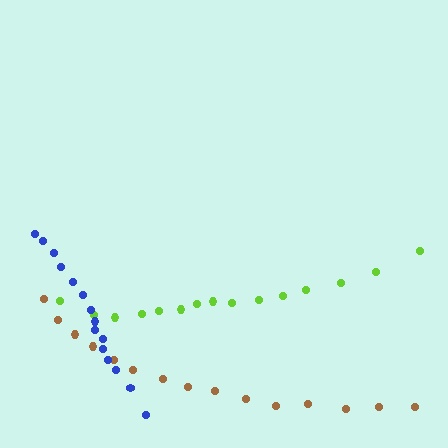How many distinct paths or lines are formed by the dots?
There are 3 distinct paths.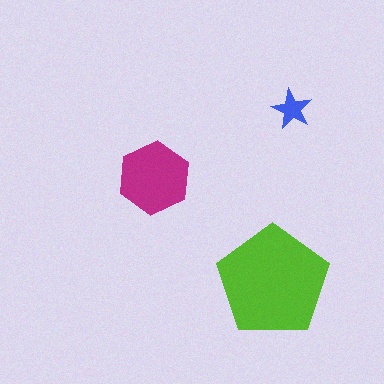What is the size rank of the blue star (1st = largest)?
3rd.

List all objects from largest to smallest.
The lime pentagon, the magenta hexagon, the blue star.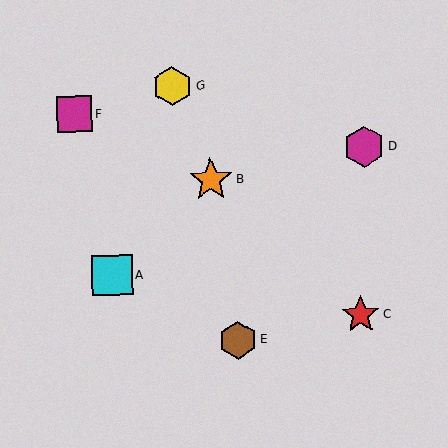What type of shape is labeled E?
Shape E is a brown hexagon.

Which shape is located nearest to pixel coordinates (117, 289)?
The cyan square (labeled A) at (112, 276) is nearest to that location.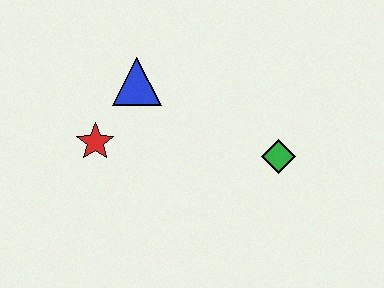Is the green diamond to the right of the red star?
Yes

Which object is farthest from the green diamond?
The red star is farthest from the green diamond.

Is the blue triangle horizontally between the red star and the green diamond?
Yes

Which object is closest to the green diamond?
The blue triangle is closest to the green diamond.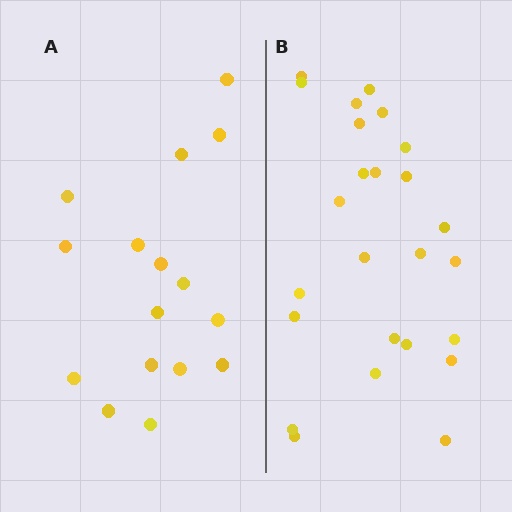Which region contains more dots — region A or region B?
Region B (the right region) has more dots.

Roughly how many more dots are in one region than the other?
Region B has roughly 8 or so more dots than region A.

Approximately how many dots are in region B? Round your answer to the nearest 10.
About 20 dots. (The exact count is 25, which rounds to 20.)